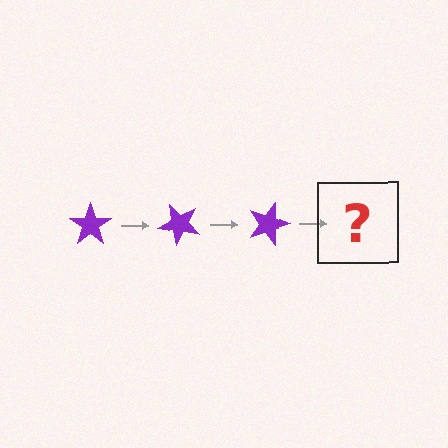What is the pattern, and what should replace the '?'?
The pattern is that the star rotates 45 degrees each step. The '?' should be a purple star rotated 135 degrees.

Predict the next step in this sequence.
The next step is a purple star rotated 135 degrees.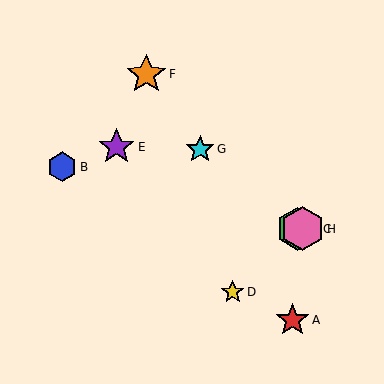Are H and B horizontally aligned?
No, H is at y≈229 and B is at y≈167.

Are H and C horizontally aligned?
Yes, both are at y≈229.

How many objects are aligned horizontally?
2 objects (C, H) are aligned horizontally.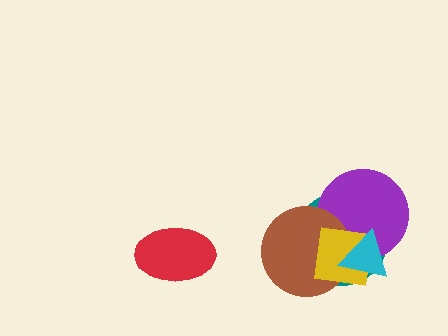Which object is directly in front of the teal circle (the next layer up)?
The purple circle is directly in front of the teal circle.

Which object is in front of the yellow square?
The cyan triangle is in front of the yellow square.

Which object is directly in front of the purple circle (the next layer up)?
The brown circle is directly in front of the purple circle.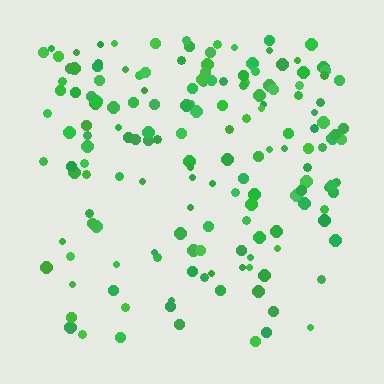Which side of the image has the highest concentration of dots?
The top.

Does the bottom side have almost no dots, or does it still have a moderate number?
Still a moderate number, just noticeably fewer than the top.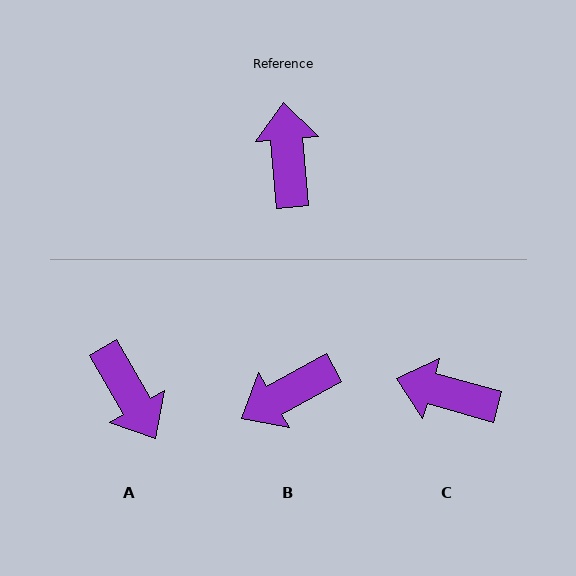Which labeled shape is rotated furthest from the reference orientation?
A, about 155 degrees away.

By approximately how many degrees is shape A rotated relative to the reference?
Approximately 155 degrees clockwise.